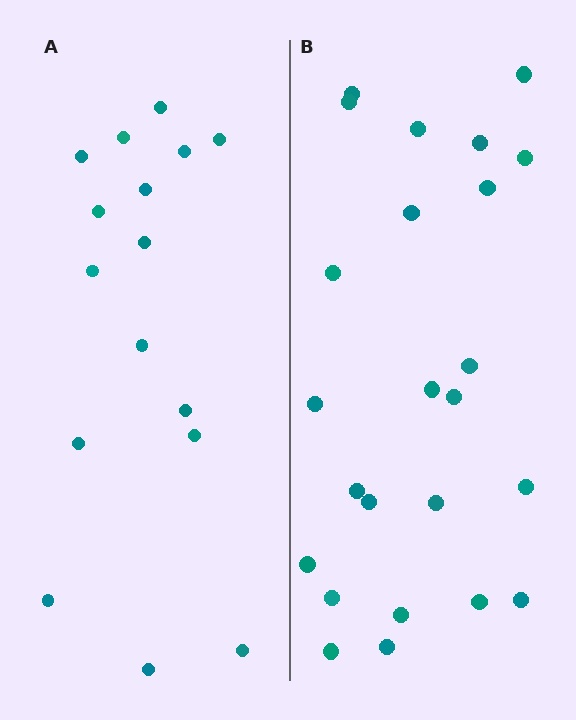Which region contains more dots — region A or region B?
Region B (the right region) has more dots.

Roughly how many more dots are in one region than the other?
Region B has roughly 8 or so more dots than region A.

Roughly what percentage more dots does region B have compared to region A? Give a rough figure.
About 50% more.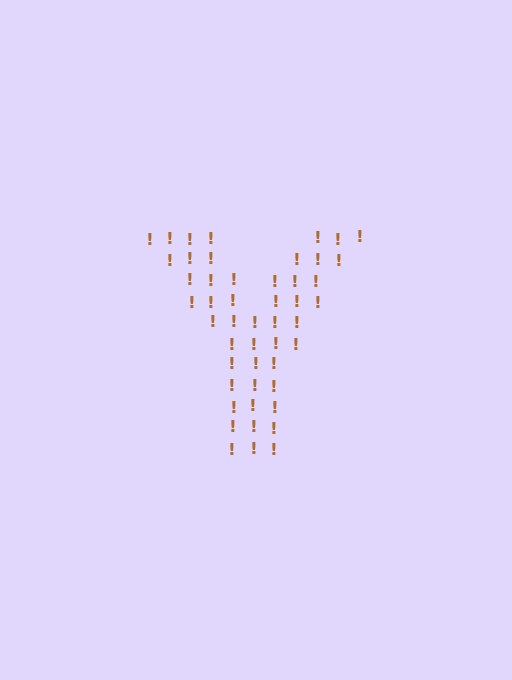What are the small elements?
The small elements are exclamation marks.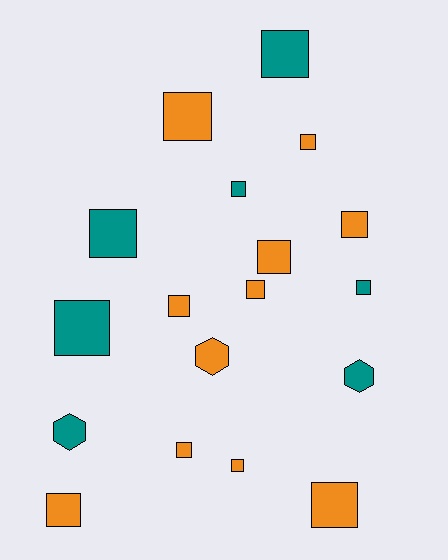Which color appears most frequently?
Orange, with 11 objects.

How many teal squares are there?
There are 5 teal squares.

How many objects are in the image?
There are 18 objects.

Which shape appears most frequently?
Square, with 15 objects.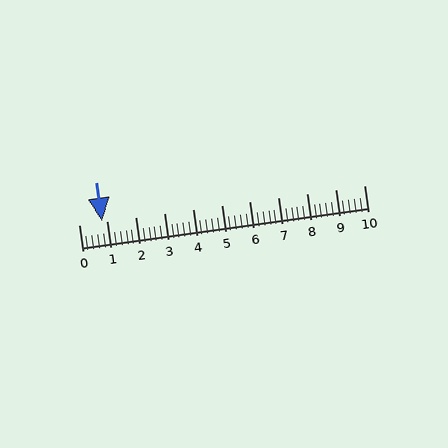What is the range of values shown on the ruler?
The ruler shows values from 0 to 10.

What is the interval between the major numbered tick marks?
The major tick marks are spaced 1 units apart.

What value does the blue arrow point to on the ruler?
The blue arrow points to approximately 0.8.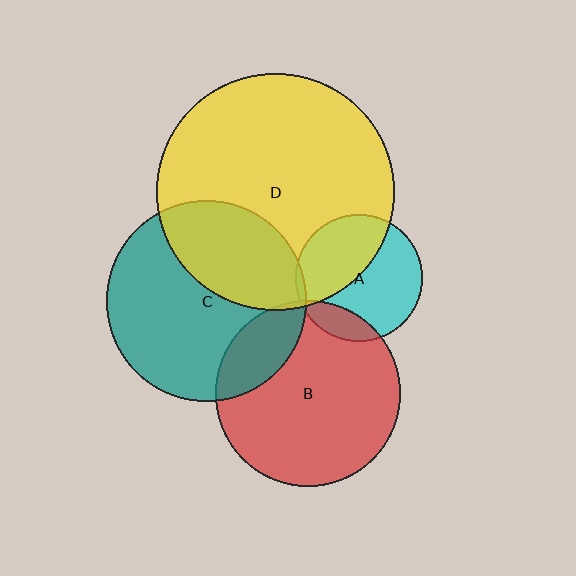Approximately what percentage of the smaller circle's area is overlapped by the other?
Approximately 5%.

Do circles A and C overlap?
Yes.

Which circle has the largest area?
Circle D (yellow).